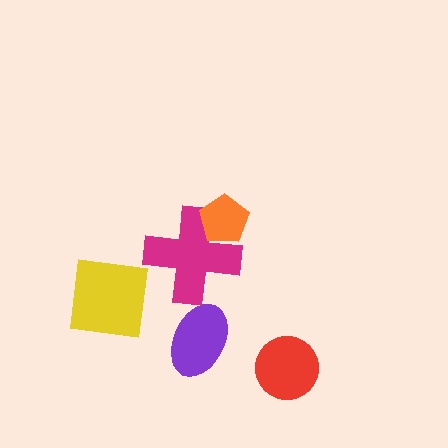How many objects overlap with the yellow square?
0 objects overlap with the yellow square.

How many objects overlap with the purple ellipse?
0 objects overlap with the purple ellipse.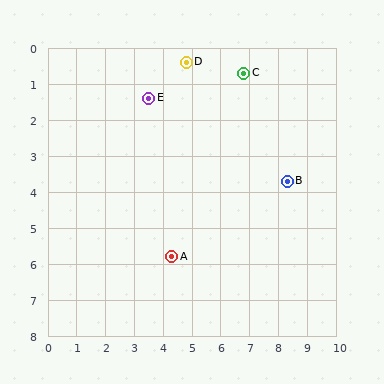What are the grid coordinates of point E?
Point E is at approximately (3.5, 1.4).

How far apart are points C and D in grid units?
Points C and D are about 2.0 grid units apart.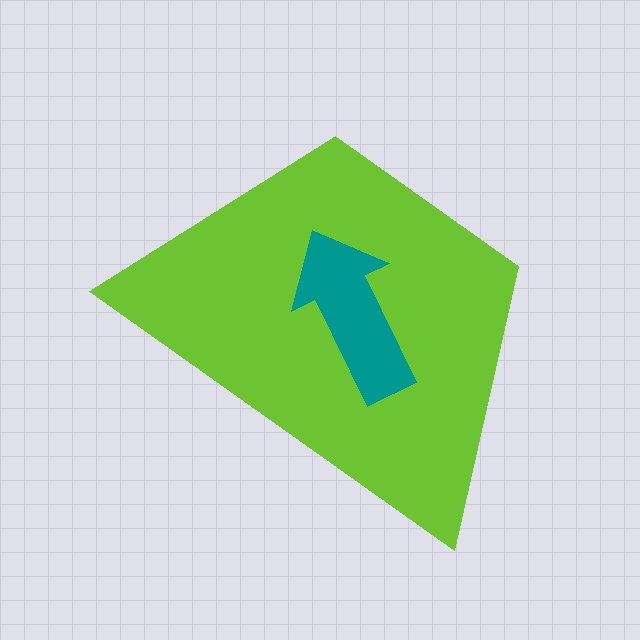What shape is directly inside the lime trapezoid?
The teal arrow.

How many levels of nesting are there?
2.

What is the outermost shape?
The lime trapezoid.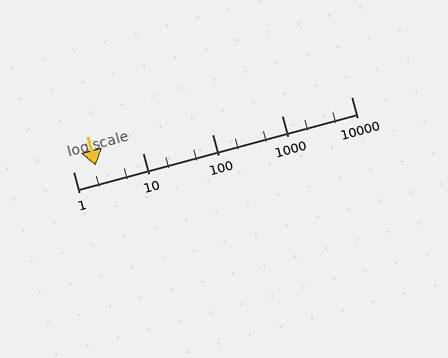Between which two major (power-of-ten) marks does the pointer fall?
The pointer is between 1 and 10.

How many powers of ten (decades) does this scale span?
The scale spans 4 decades, from 1 to 10000.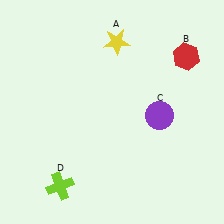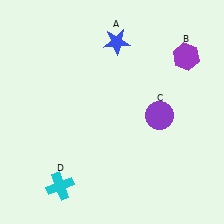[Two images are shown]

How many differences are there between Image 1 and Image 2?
There are 3 differences between the two images.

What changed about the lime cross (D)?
In Image 1, D is lime. In Image 2, it changed to cyan.